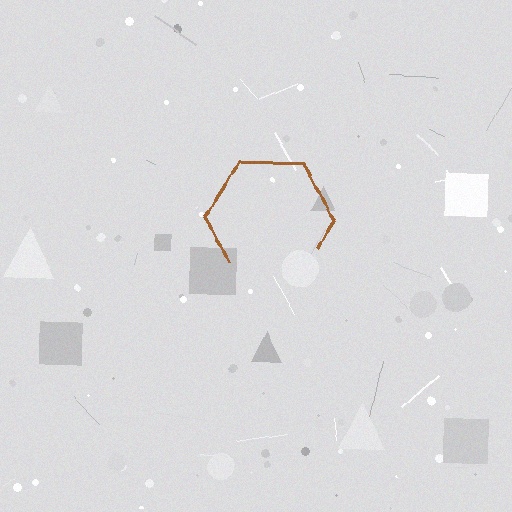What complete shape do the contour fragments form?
The contour fragments form a hexagon.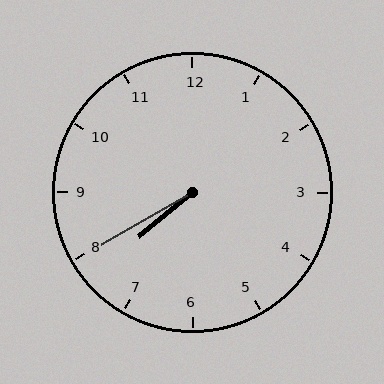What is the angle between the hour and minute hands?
Approximately 10 degrees.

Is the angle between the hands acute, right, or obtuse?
It is acute.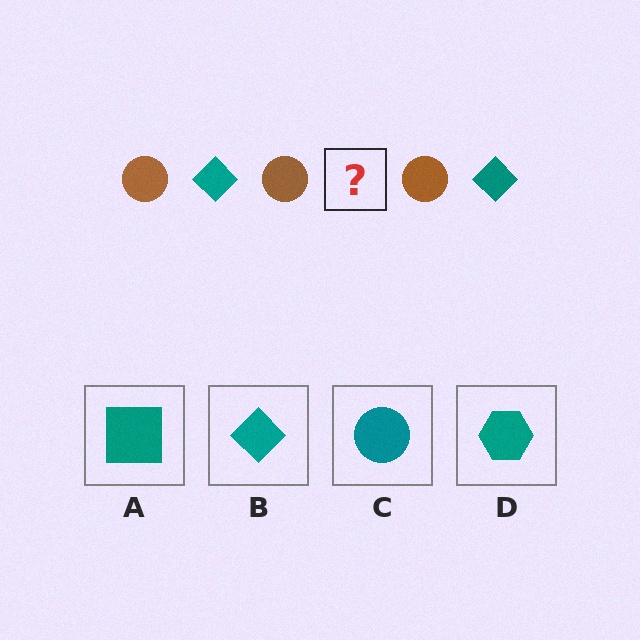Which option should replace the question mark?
Option B.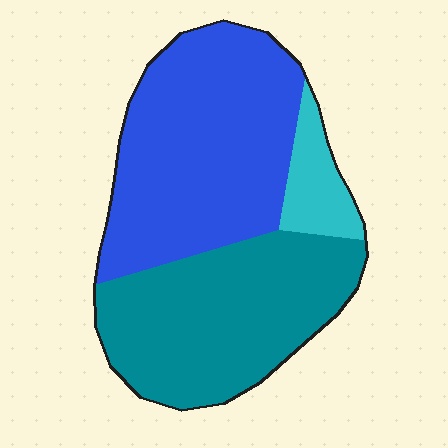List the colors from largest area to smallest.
From largest to smallest: blue, teal, cyan.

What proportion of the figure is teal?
Teal covers around 40% of the figure.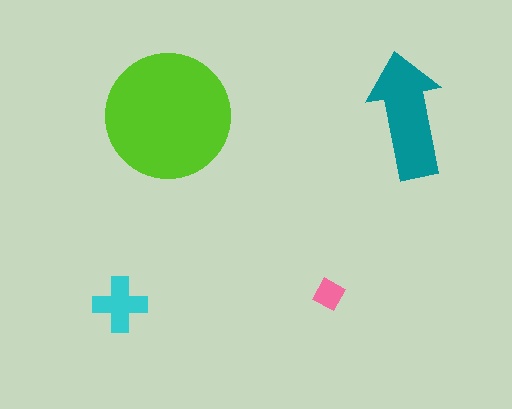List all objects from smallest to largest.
The pink diamond, the cyan cross, the teal arrow, the lime circle.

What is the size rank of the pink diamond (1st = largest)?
4th.